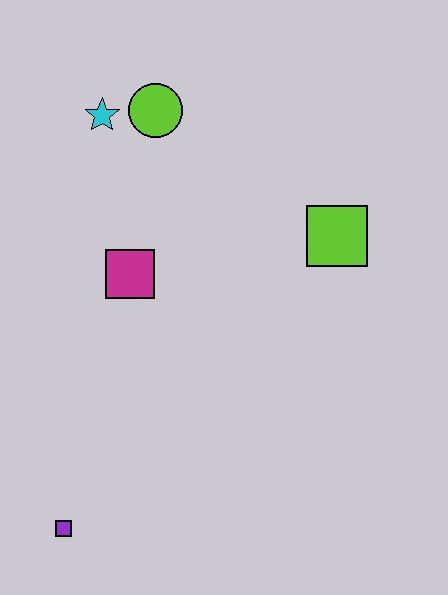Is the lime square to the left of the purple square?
No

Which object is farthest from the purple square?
The lime circle is farthest from the purple square.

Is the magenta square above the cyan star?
No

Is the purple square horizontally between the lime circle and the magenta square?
No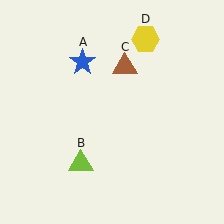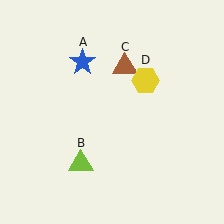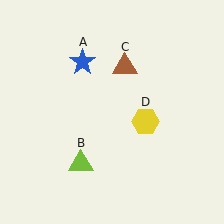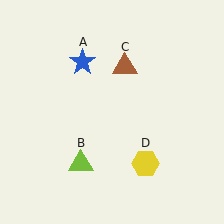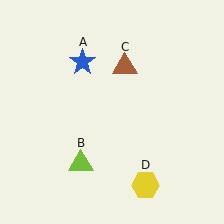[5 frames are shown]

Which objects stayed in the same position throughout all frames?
Blue star (object A) and lime triangle (object B) and brown triangle (object C) remained stationary.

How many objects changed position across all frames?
1 object changed position: yellow hexagon (object D).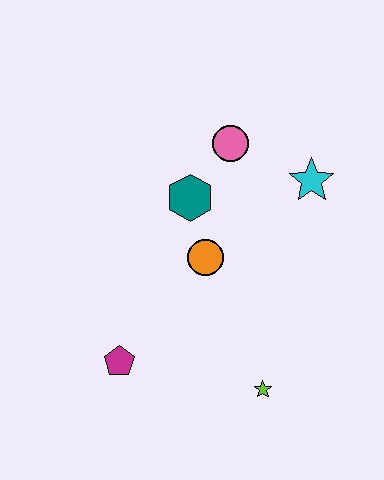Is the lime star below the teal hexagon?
Yes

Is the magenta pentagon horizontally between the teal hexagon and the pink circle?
No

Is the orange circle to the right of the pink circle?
No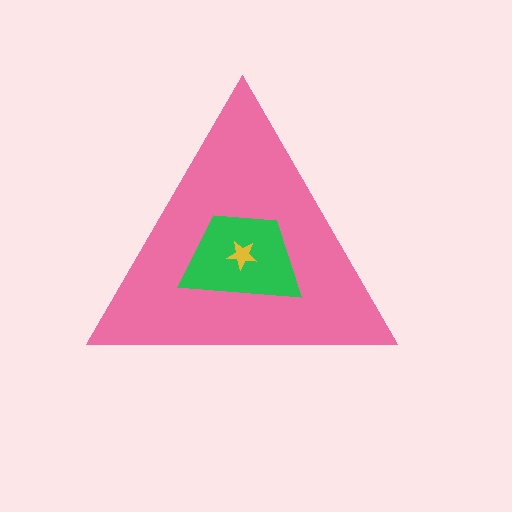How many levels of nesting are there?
3.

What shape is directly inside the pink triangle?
The green trapezoid.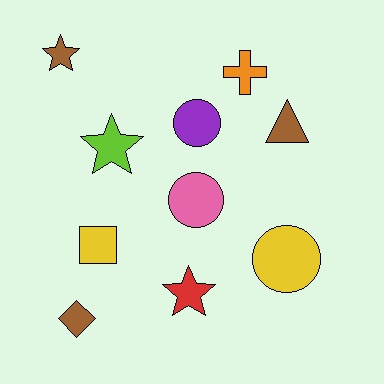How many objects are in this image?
There are 10 objects.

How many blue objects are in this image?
There are no blue objects.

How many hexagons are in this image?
There are no hexagons.